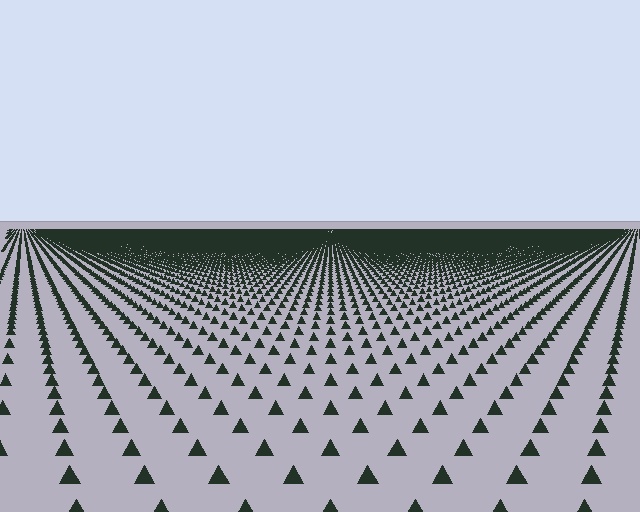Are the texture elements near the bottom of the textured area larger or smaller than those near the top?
Larger. Near the bottom, elements are closer to the viewer and appear at a bigger on-screen size.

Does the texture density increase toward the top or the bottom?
Density increases toward the top.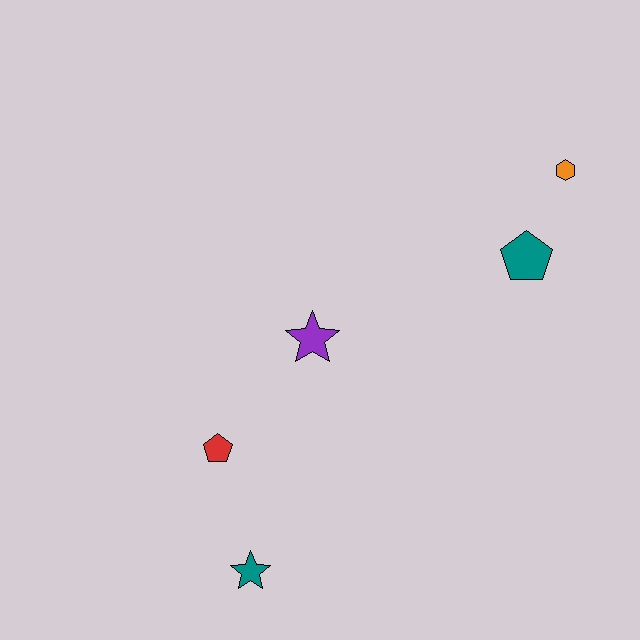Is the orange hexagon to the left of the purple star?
No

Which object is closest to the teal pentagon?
The orange hexagon is closest to the teal pentagon.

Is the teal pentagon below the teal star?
No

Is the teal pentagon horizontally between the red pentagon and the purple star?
No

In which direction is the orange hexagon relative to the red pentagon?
The orange hexagon is to the right of the red pentagon.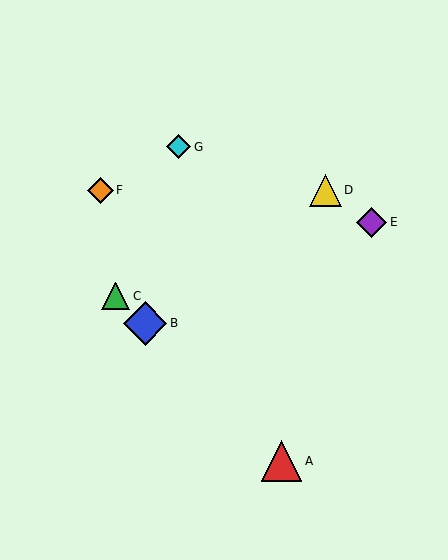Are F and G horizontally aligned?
No, F is at y≈190 and G is at y≈147.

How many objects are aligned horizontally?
2 objects (D, F) are aligned horizontally.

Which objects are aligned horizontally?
Objects D, F are aligned horizontally.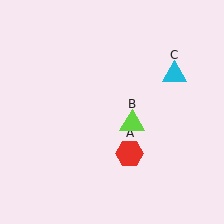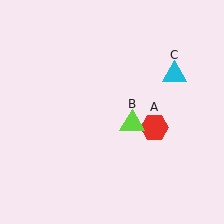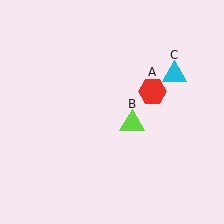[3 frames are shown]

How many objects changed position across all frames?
1 object changed position: red hexagon (object A).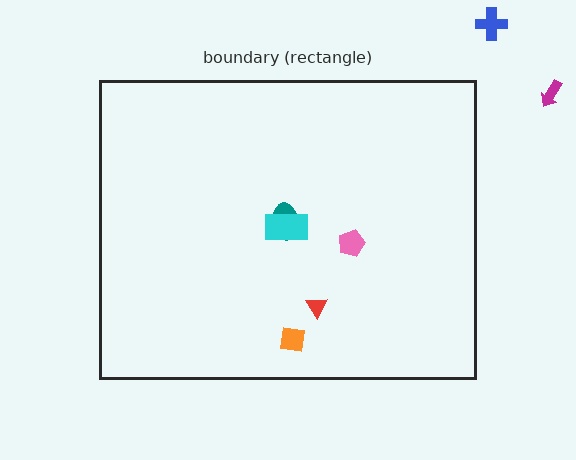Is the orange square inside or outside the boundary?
Inside.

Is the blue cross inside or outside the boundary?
Outside.